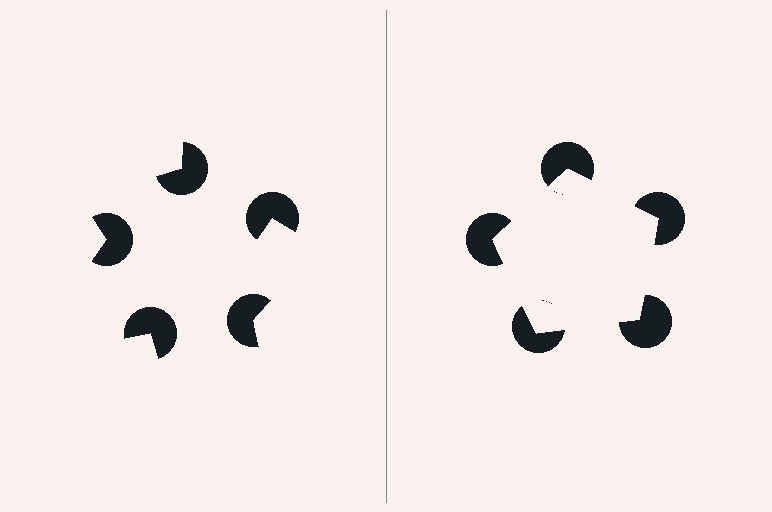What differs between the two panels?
The pac-man discs are positioned identically on both sides; only the wedge orientations differ. On the right they align to a pentagon; on the left they are misaligned.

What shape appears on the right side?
An illusory pentagon.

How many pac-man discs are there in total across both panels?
10 — 5 on each side.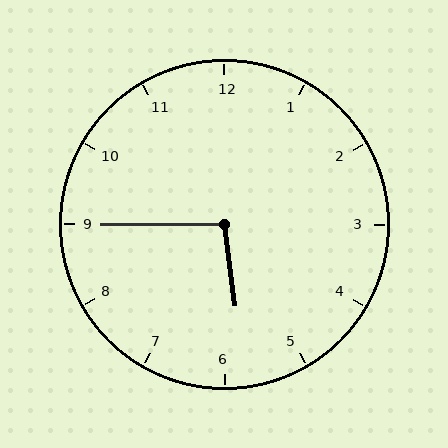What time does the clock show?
5:45.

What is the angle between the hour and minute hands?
Approximately 98 degrees.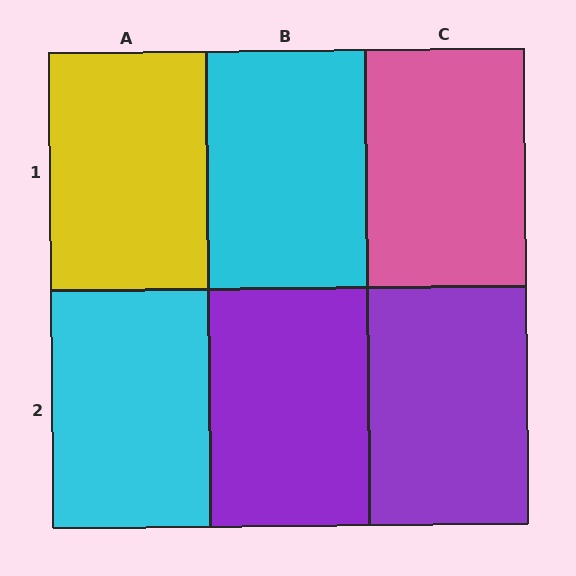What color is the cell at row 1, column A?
Yellow.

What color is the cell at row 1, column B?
Cyan.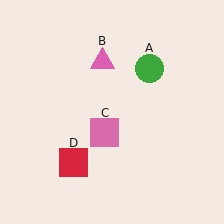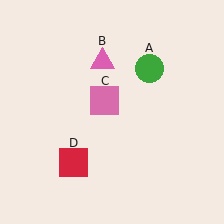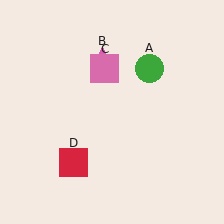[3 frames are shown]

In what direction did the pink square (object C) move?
The pink square (object C) moved up.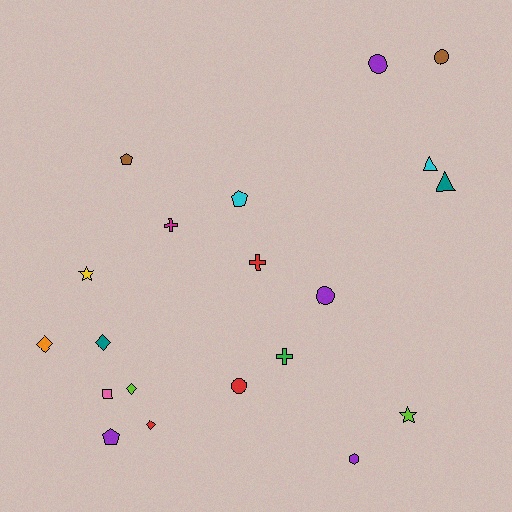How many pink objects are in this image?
There is 1 pink object.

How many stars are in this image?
There are 2 stars.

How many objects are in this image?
There are 20 objects.